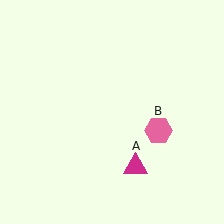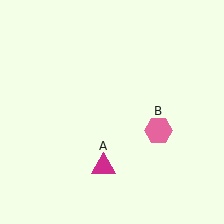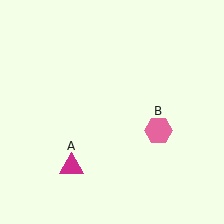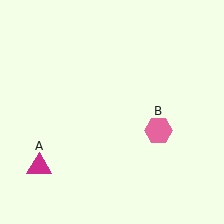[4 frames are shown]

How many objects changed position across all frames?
1 object changed position: magenta triangle (object A).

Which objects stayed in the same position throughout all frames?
Pink hexagon (object B) remained stationary.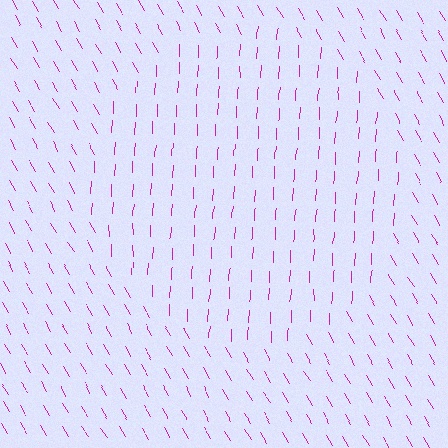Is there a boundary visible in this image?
Yes, there is a texture boundary formed by a change in line orientation.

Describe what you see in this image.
The image is filled with small magenta line segments. A circle region in the image has lines oriented differently from the surrounding lines, creating a visible texture boundary.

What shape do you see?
I see a circle.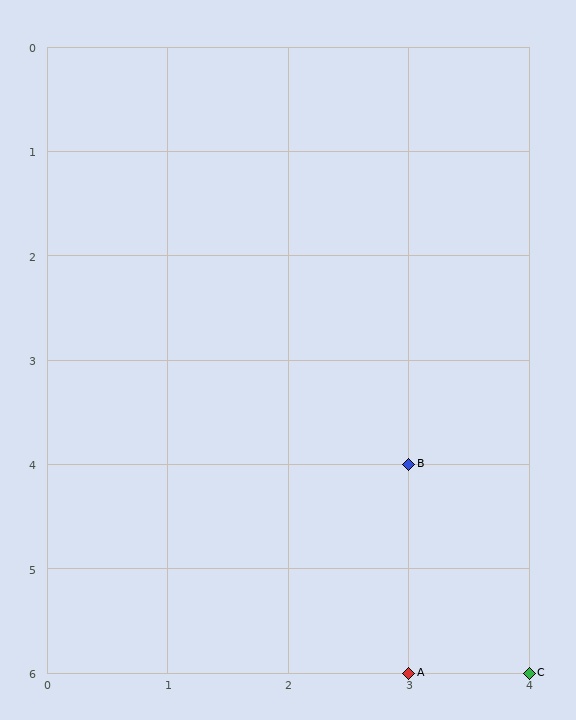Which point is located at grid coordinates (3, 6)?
Point A is at (3, 6).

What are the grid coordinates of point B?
Point B is at grid coordinates (3, 4).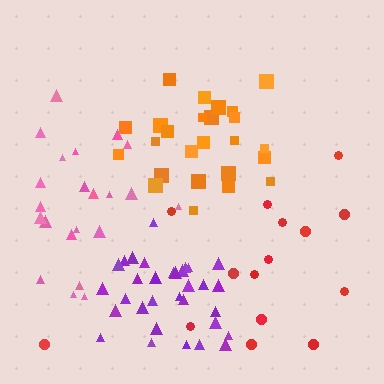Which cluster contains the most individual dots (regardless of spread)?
Purple (32).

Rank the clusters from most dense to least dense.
purple, orange, pink, red.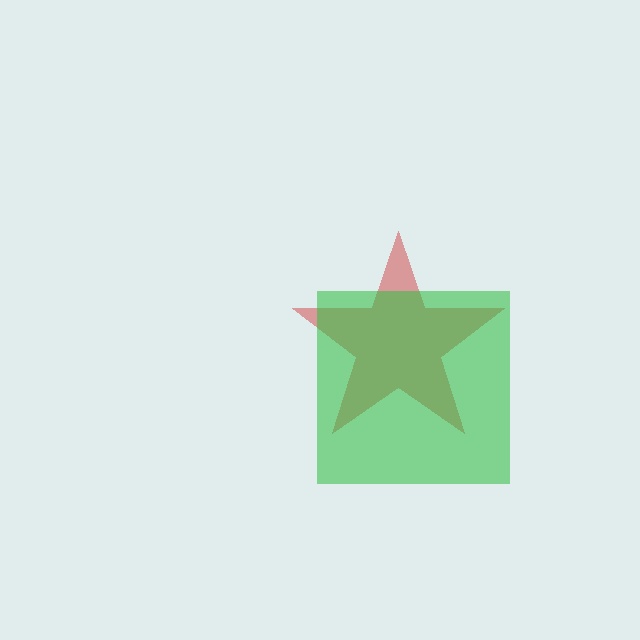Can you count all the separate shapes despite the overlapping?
Yes, there are 2 separate shapes.